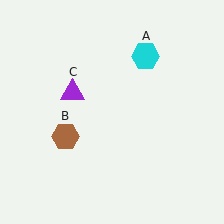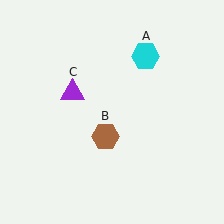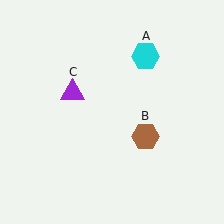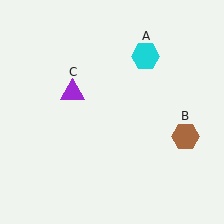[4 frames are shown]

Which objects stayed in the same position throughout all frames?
Cyan hexagon (object A) and purple triangle (object C) remained stationary.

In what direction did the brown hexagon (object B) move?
The brown hexagon (object B) moved right.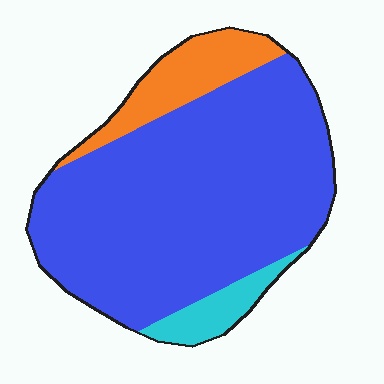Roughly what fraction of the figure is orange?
Orange covers roughly 15% of the figure.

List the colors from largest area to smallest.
From largest to smallest: blue, orange, cyan.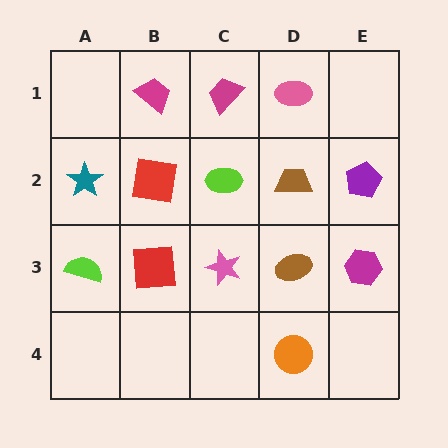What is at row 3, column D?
A brown ellipse.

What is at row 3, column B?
A red square.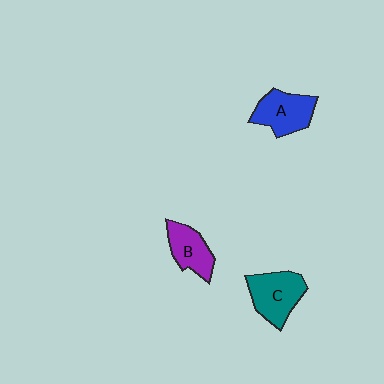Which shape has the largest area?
Shape C (teal).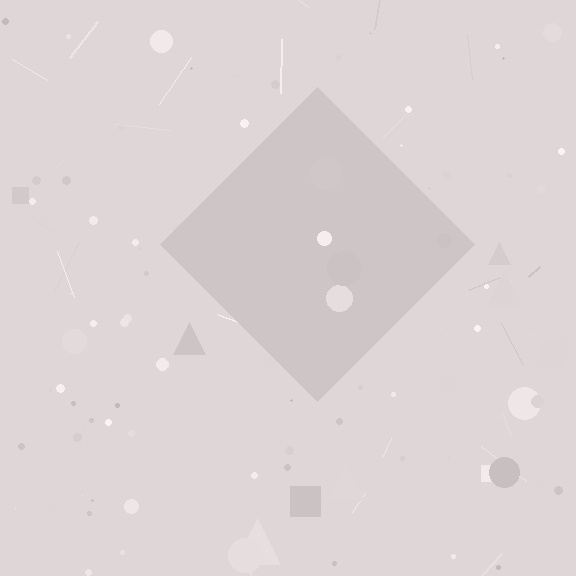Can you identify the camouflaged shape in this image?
The camouflaged shape is a diamond.